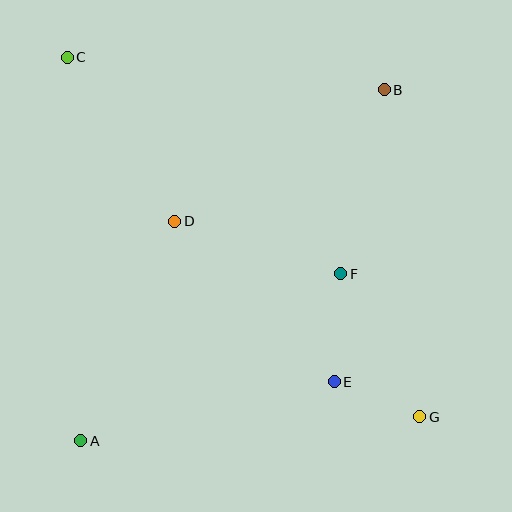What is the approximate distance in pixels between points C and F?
The distance between C and F is approximately 349 pixels.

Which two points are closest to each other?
Points E and G are closest to each other.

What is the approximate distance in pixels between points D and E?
The distance between D and E is approximately 226 pixels.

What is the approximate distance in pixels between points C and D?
The distance between C and D is approximately 196 pixels.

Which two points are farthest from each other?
Points C and G are farthest from each other.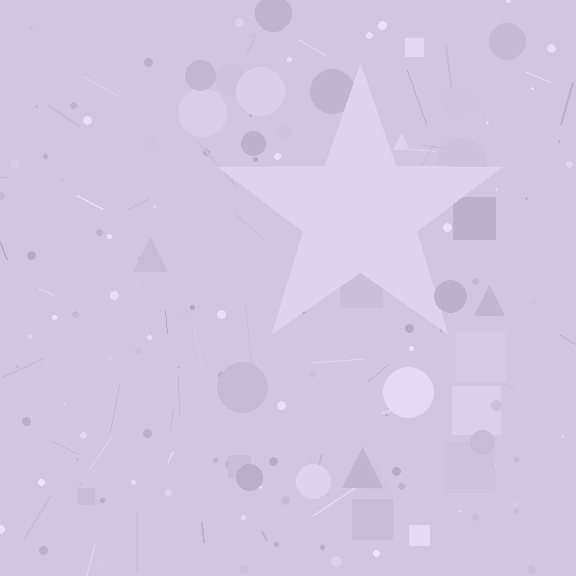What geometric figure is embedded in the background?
A star is embedded in the background.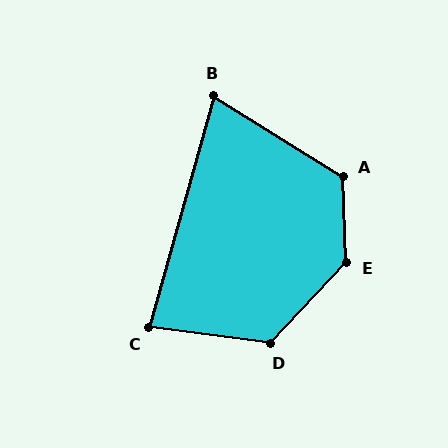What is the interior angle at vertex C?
Approximately 82 degrees (acute).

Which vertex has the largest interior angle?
E, at approximately 135 degrees.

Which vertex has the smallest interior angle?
B, at approximately 74 degrees.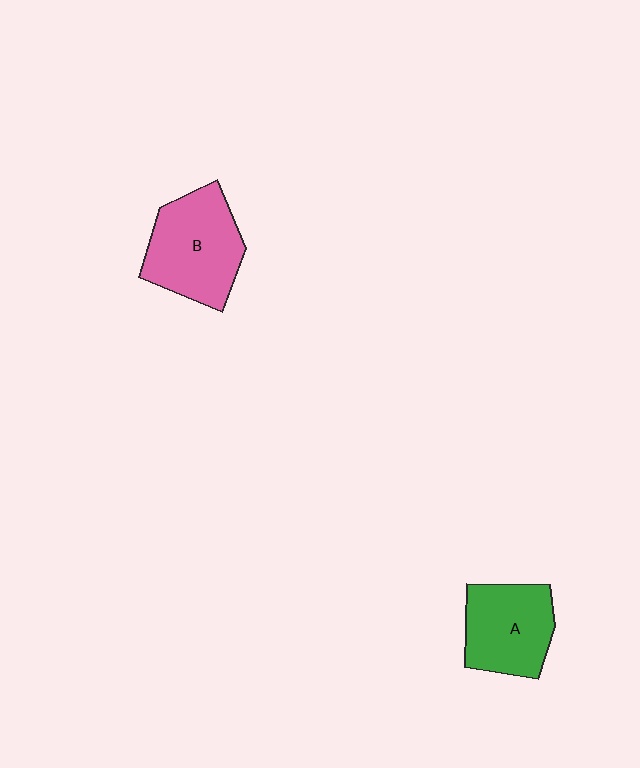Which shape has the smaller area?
Shape A (green).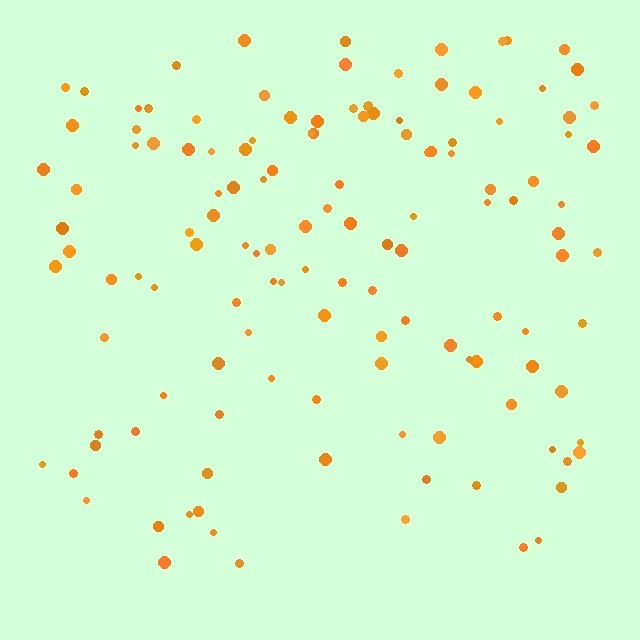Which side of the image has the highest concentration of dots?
The top.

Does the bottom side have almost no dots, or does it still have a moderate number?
Still a moderate number, just noticeably fewer than the top.